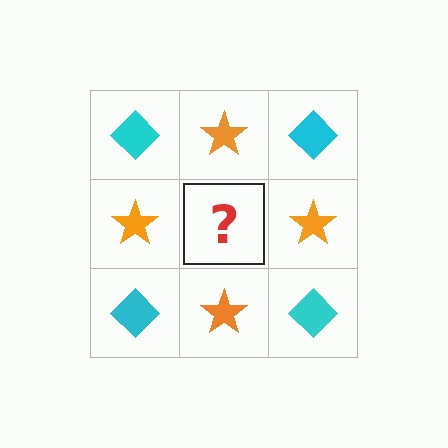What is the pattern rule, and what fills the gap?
The rule is that it alternates cyan diamond and orange star in a checkerboard pattern. The gap should be filled with a cyan diamond.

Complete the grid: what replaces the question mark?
The question mark should be replaced with a cyan diamond.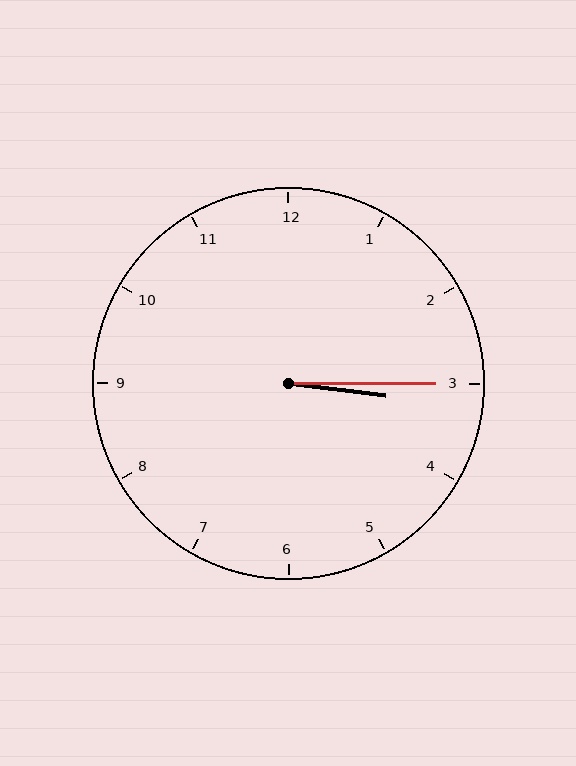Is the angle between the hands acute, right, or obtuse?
It is acute.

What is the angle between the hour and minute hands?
Approximately 8 degrees.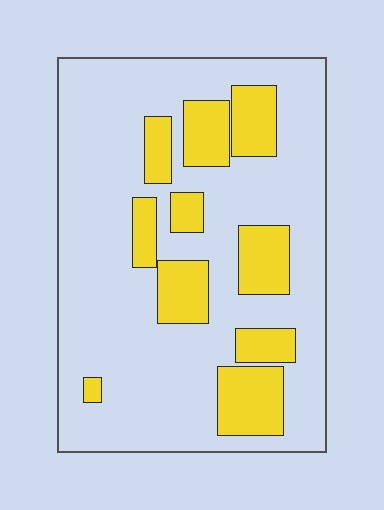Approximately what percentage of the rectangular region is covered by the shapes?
Approximately 25%.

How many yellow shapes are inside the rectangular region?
10.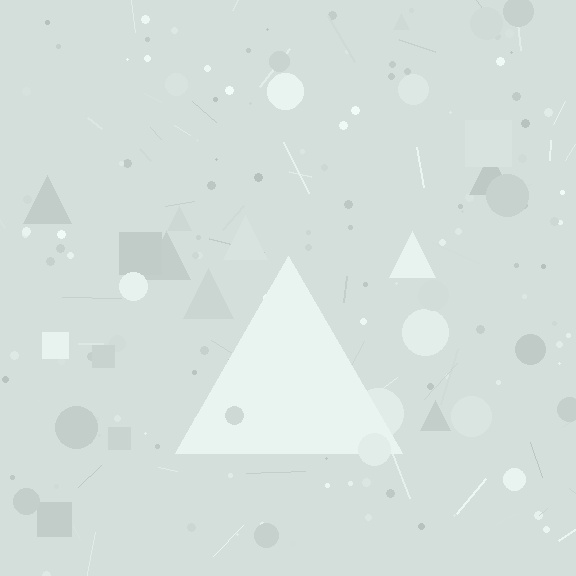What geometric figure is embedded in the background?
A triangle is embedded in the background.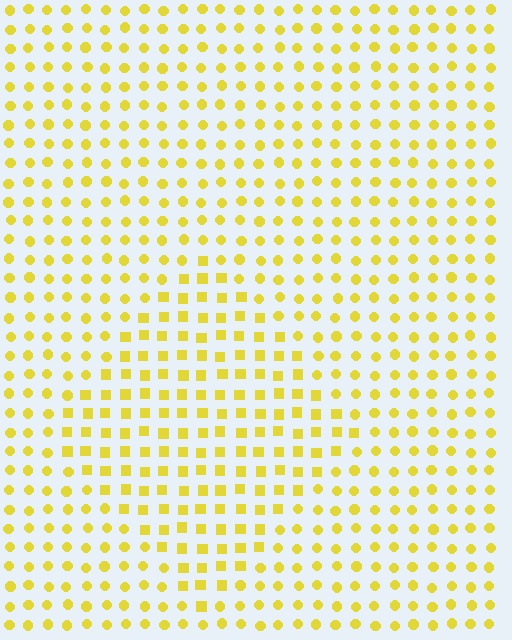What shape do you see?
I see a diamond.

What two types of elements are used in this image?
The image uses squares inside the diamond region and circles outside it.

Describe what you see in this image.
The image is filled with small yellow elements arranged in a uniform grid. A diamond-shaped region contains squares, while the surrounding area contains circles. The boundary is defined purely by the change in element shape.